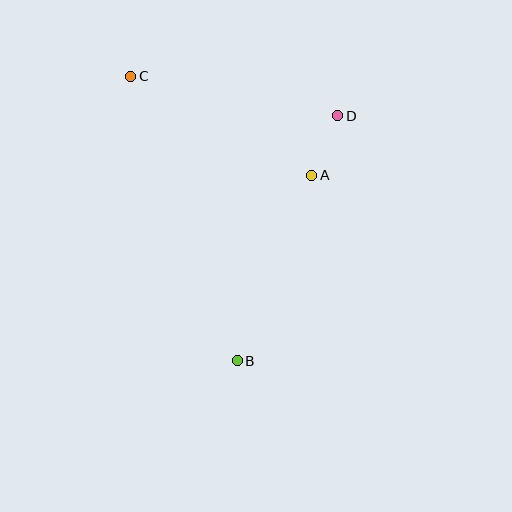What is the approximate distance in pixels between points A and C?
The distance between A and C is approximately 207 pixels.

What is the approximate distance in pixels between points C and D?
The distance between C and D is approximately 211 pixels.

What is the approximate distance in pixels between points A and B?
The distance between A and B is approximately 200 pixels.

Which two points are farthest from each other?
Points B and C are farthest from each other.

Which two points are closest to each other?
Points A and D are closest to each other.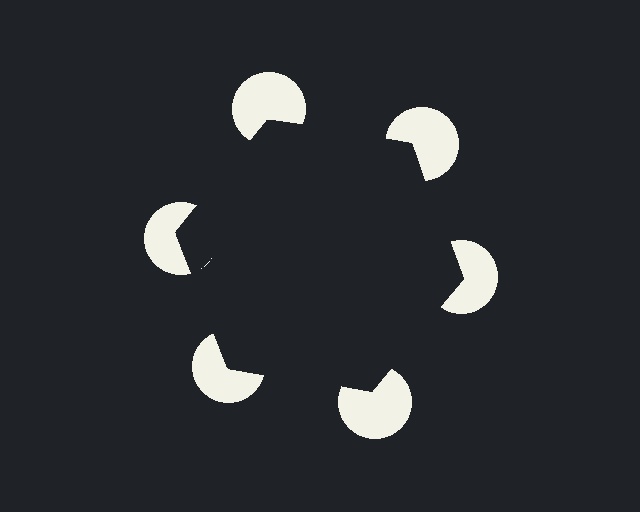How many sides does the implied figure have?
6 sides.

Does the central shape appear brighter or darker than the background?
It typically appears slightly darker than the background, even though no actual brightness change is drawn.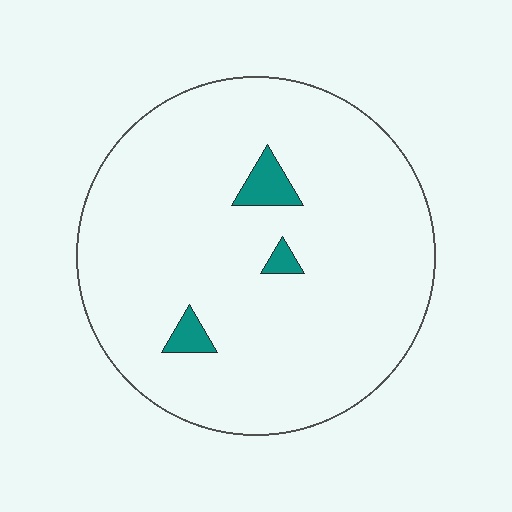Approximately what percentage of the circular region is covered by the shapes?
Approximately 5%.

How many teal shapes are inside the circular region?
3.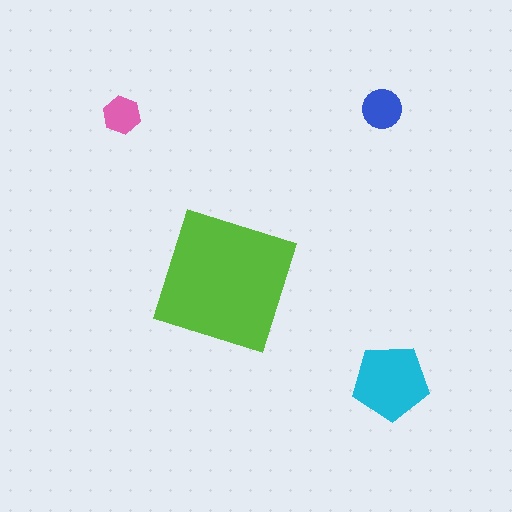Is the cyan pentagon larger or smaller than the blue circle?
Larger.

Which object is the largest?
The lime square.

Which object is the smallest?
The pink hexagon.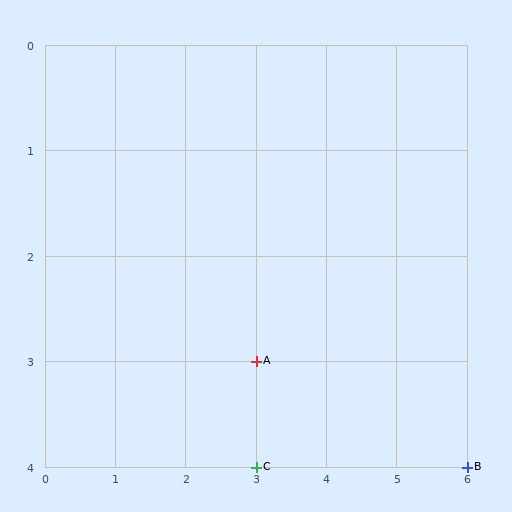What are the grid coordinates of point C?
Point C is at grid coordinates (3, 4).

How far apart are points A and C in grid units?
Points A and C are 1 row apart.